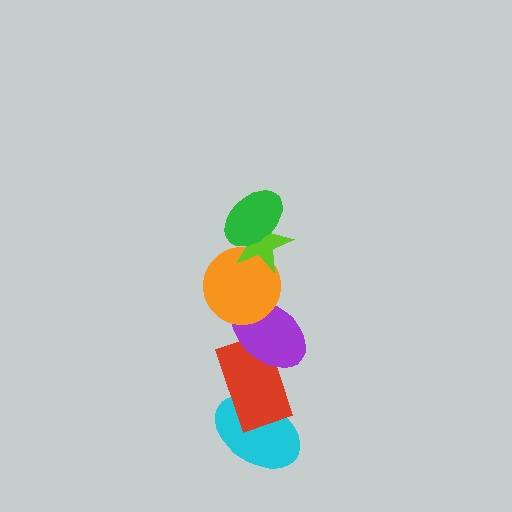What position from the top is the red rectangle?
The red rectangle is 5th from the top.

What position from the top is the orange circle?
The orange circle is 3rd from the top.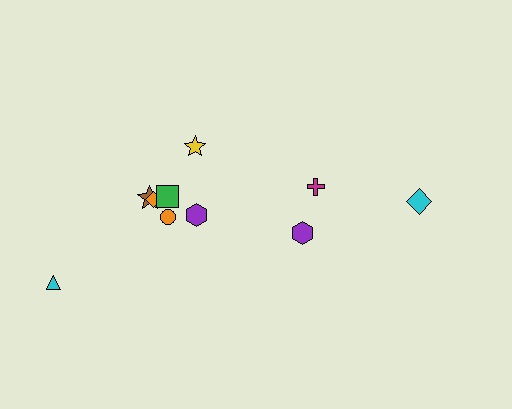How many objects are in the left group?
There are 7 objects.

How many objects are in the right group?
There are 3 objects.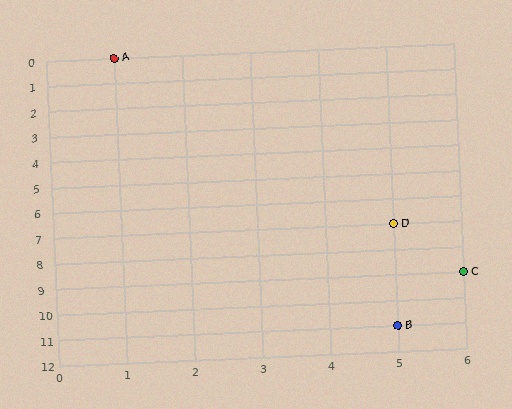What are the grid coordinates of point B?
Point B is at grid coordinates (5, 11).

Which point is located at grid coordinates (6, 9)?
Point C is at (6, 9).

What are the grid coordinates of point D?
Point D is at grid coordinates (5, 7).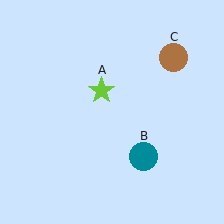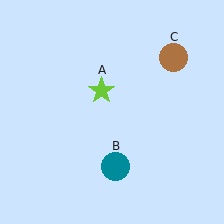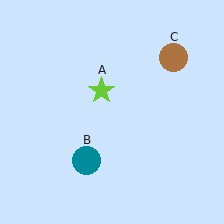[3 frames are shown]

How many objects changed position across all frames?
1 object changed position: teal circle (object B).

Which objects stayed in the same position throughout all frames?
Lime star (object A) and brown circle (object C) remained stationary.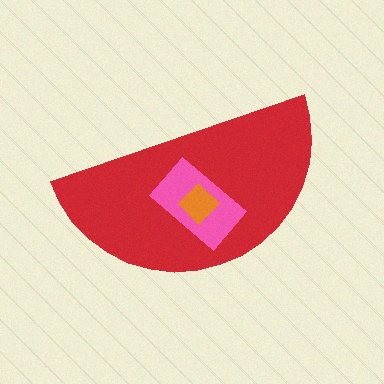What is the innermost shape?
The orange diamond.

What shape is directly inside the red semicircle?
The pink rectangle.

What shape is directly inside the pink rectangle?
The orange diamond.